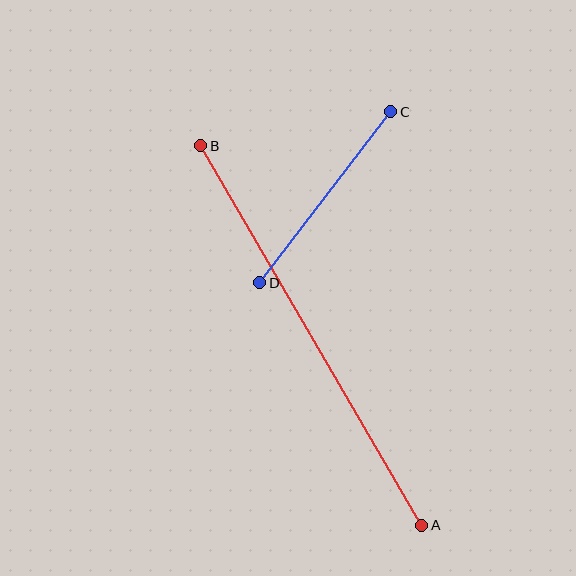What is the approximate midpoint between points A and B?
The midpoint is at approximately (311, 336) pixels.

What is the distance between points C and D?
The distance is approximately 216 pixels.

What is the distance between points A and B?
The distance is approximately 439 pixels.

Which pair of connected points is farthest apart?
Points A and B are farthest apart.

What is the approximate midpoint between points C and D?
The midpoint is at approximately (325, 197) pixels.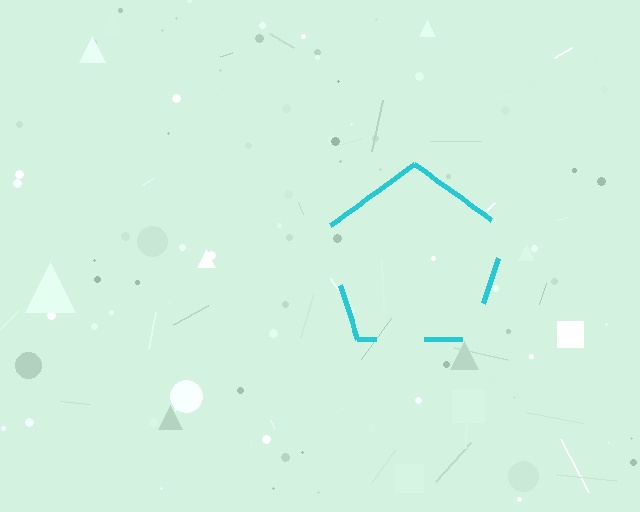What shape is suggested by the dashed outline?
The dashed outline suggests a pentagon.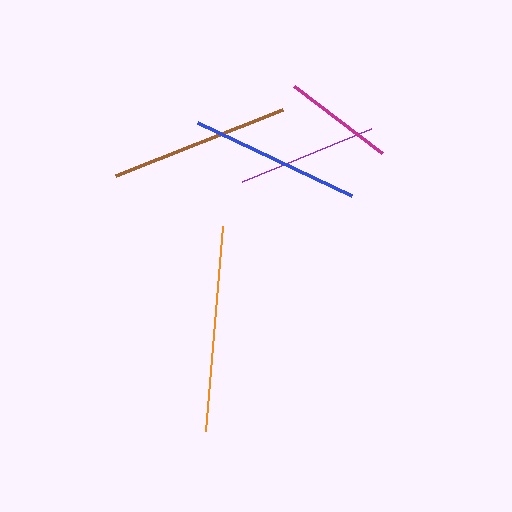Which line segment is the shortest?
The magenta line is the shortest at approximately 112 pixels.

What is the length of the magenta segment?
The magenta segment is approximately 112 pixels long.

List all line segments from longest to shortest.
From longest to shortest: orange, brown, blue, purple, magenta.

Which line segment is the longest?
The orange line is the longest at approximately 206 pixels.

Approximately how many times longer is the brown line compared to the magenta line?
The brown line is approximately 1.6 times the length of the magenta line.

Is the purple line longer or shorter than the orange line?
The orange line is longer than the purple line.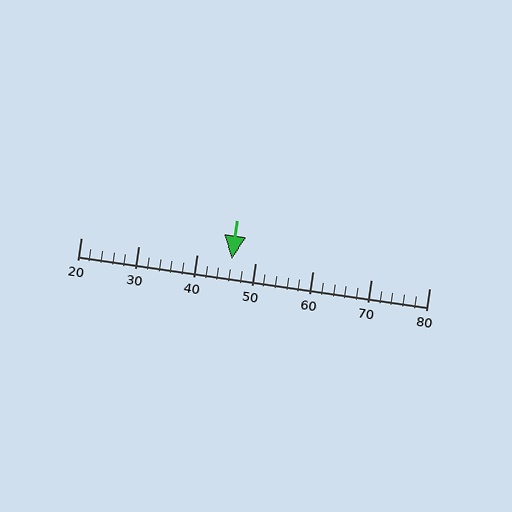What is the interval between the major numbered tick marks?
The major tick marks are spaced 10 units apart.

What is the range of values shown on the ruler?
The ruler shows values from 20 to 80.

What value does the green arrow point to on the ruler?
The green arrow points to approximately 46.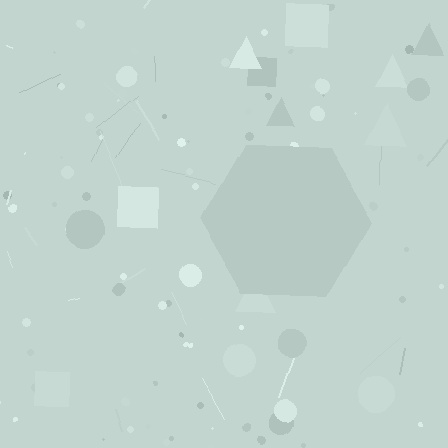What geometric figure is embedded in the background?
A hexagon is embedded in the background.